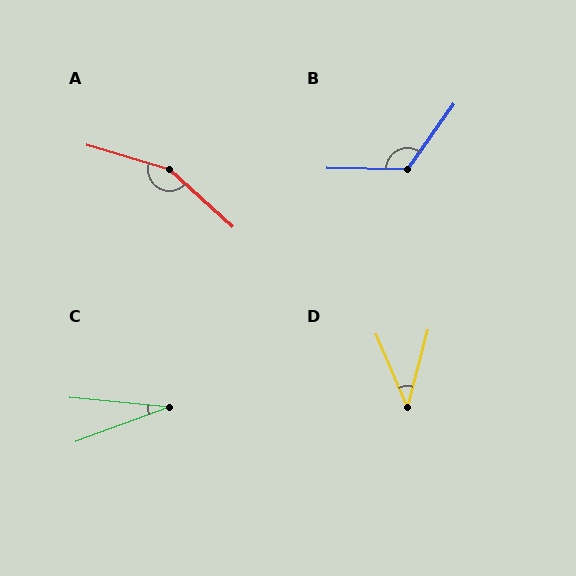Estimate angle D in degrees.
Approximately 38 degrees.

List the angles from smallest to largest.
C (26°), D (38°), B (124°), A (154°).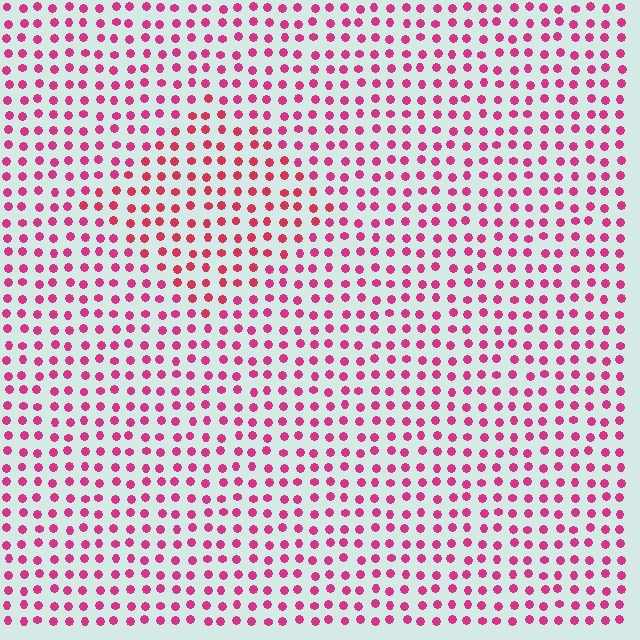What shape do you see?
I see a diamond.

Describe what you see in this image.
The image is filled with small magenta elements in a uniform arrangement. A diamond-shaped region is visible where the elements are tinted to a slightly different hue, forming a subtle color boundary.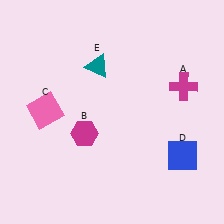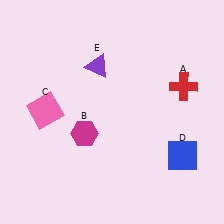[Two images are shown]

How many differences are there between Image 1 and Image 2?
There are 2 differences between the two images.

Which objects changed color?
A changed from magenta to red. E changed from teal to purple.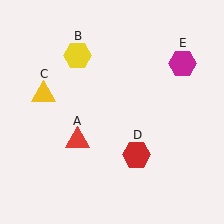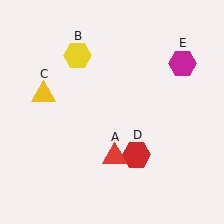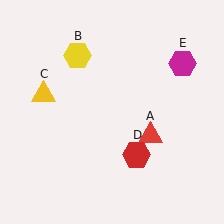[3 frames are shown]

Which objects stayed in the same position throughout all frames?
Yellow hexagon (object B) and yellow triangle (object C) and red hexagon (object D) and magenta hexagon (object E) remained stationary.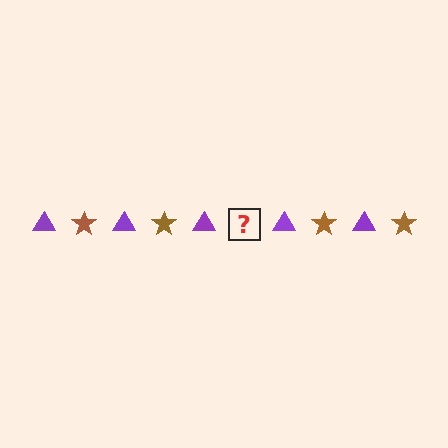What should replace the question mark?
The question mark should be replaced with a brown star.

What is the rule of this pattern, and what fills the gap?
The rule is that the pattern alternates between purple triangle and brown star. The gap should be filled with a brown star.